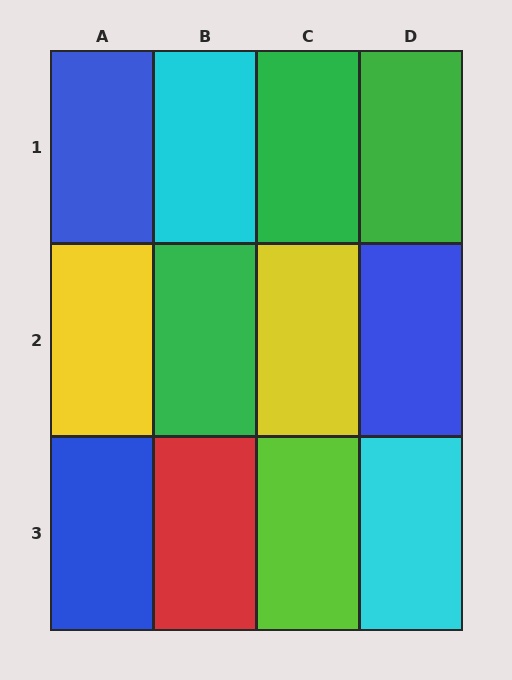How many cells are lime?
1 cell is lime.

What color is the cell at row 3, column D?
Cyan.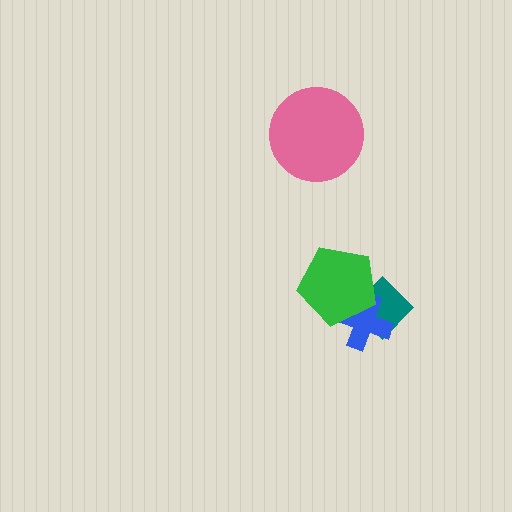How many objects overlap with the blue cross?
2 objects overlap with the blue cross.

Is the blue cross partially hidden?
Yes, it is partially covered by another shape.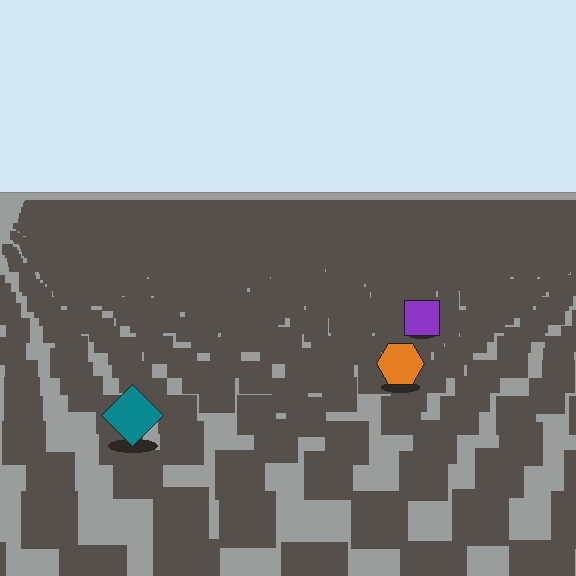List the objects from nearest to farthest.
From nearest to farthest: the teal diamond, the orange hexagon, the purple square.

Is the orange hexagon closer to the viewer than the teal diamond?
No. The teal diamond is closer — you can tell from the texture gradient: the ground texture is coarser near it.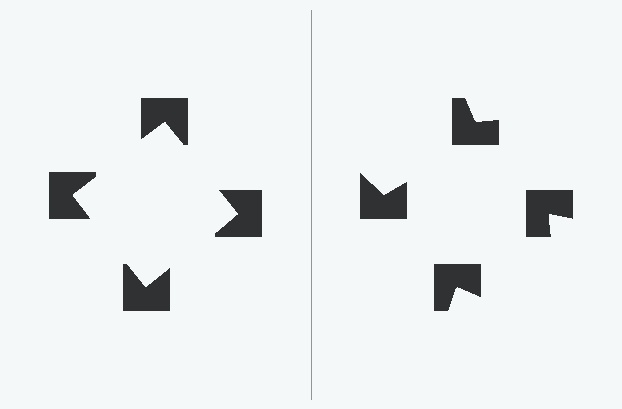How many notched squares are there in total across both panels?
8 — 4 on each side.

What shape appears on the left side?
An illusory square.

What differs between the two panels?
The notched squares are positioned identically on both sides; only the wedge orientations differ. On the left they align to a square; on the right they are misaligned.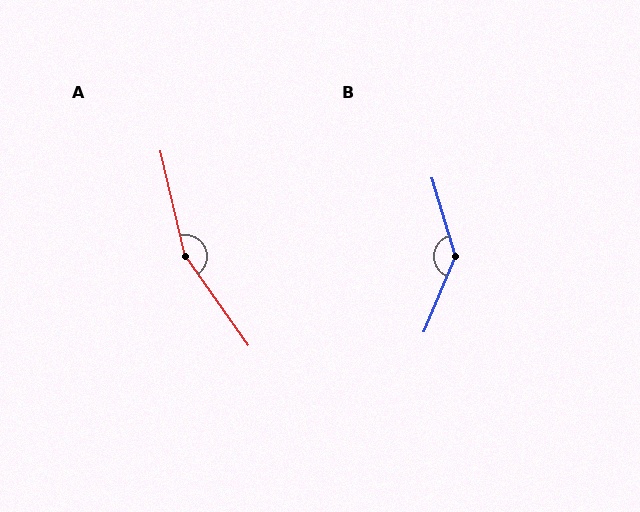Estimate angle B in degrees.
Approximately 141 degrees.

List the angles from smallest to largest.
B (141°), A (158°).